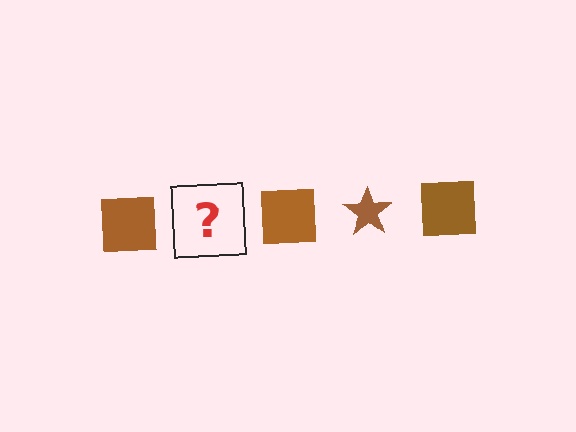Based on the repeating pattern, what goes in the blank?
The blank should be a brown star.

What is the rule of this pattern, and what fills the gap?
The rule is that the pattern cycles through square, star shapes in brown. The gap should be filled with a brown star.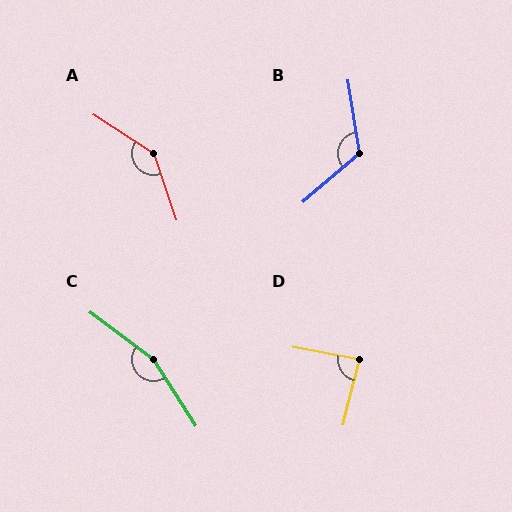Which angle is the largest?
C, at approximately 159 degrees.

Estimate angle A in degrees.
Approximately 142 degrees.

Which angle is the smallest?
D, at approximately 86 degrees.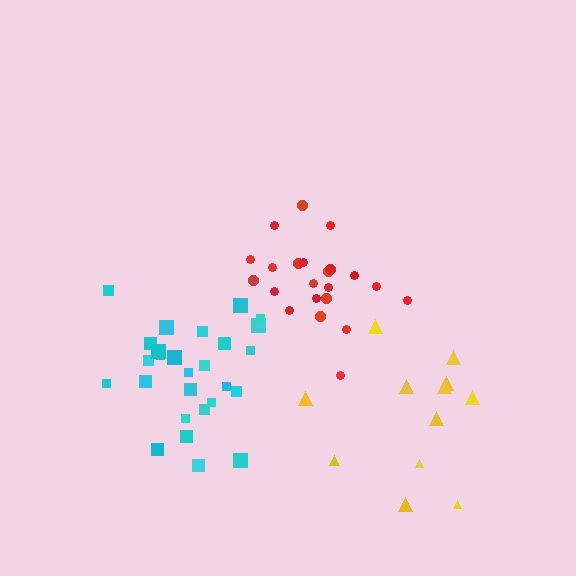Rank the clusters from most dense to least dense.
red, cyan, yellow.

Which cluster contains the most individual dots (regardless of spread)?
Cyan (27).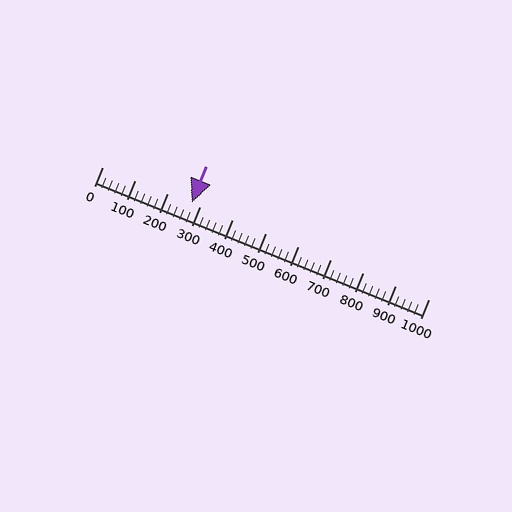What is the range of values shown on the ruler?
The ruler shows values from 0 to 1000.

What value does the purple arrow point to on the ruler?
The purple arrow points to approximately 275.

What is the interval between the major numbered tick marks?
The major tick marks are spaced 100 units apart.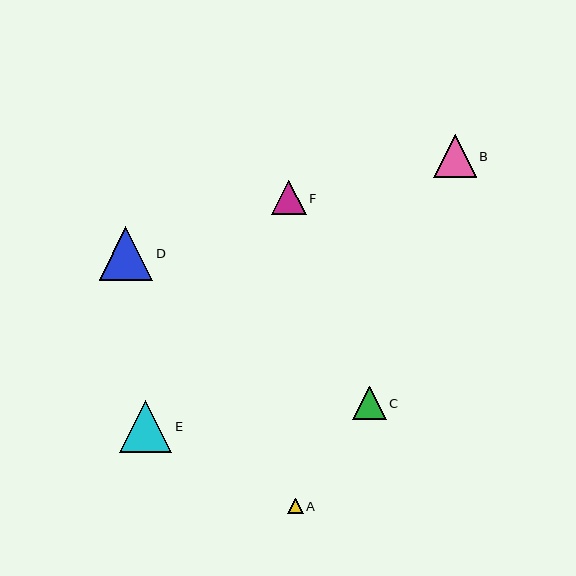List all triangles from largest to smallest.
From largest to smallest: D, E, B, F, C, A.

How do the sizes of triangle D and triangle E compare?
Triangle D and triangle E are approximately the same size.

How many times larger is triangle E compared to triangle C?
Triangle E is approximately 1.5 times the size of triangle C.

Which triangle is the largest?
Triangle D is the largest with a size of approximately 54 pixels.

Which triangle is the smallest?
Triangle A is the smallest with a size of approximately 15 pixels.